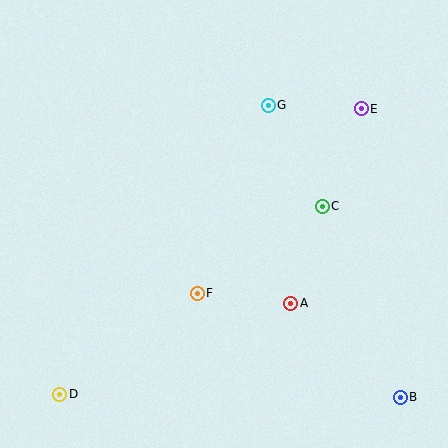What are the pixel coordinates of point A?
Point A is at (291, 303).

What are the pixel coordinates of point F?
Point F is at (197, 293).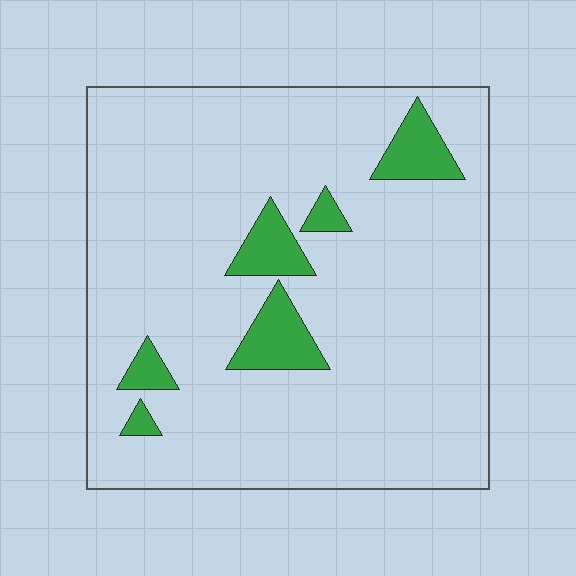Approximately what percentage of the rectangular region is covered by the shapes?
Approximately 10%.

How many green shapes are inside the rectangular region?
6.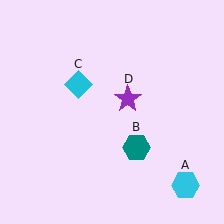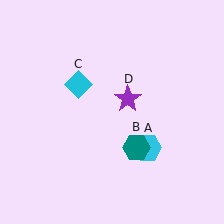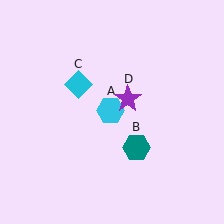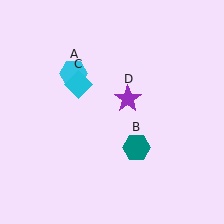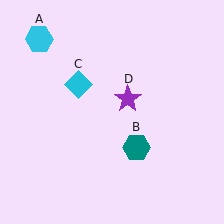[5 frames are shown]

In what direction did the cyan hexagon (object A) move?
The cyan hexagon (object A) moved up and to the left.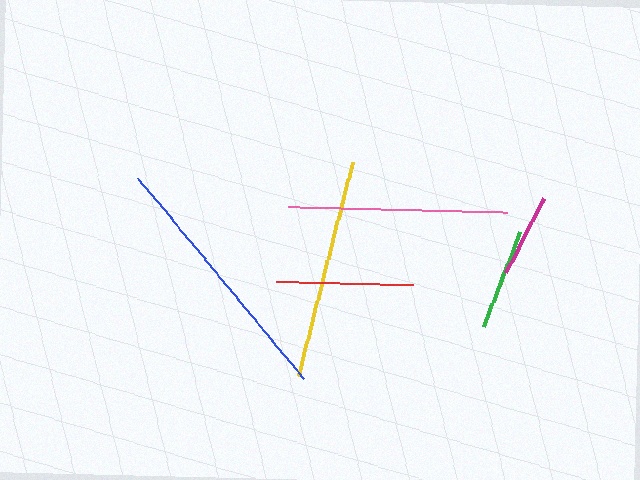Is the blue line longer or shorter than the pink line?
The blue line is longer than the pink line.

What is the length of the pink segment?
The pink segment is approximately 219 pixels long.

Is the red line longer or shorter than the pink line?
The pink line is longer than the red line.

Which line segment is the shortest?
The magenta line is the shortest at approximately 83 pixels.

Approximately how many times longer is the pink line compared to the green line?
The pink line is approximately 2.1 times the length of the green line.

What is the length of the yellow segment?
The yellow segment is approximately 221 pixels long.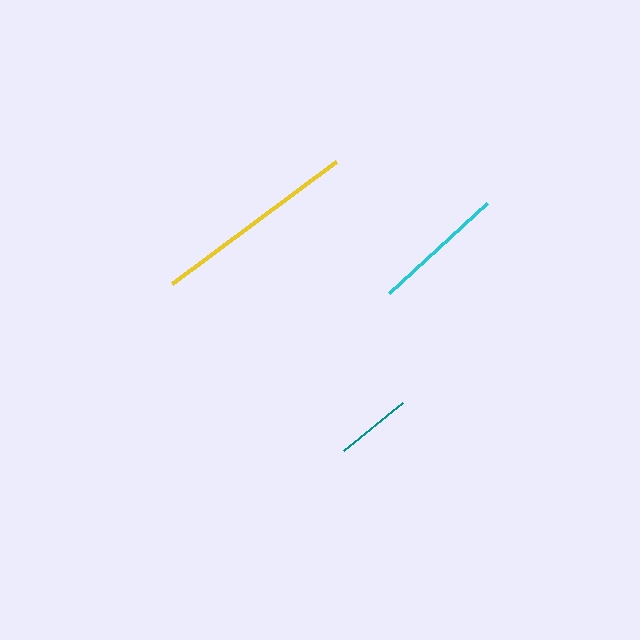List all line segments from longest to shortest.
From longest to shortest: yellow, cyan, teal.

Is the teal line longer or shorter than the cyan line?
The cyan line is longer than the teal line.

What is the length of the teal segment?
The teal segment is approximately 76 pixels long.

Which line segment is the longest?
The yellow line is the longest at approximately 204 pixels.